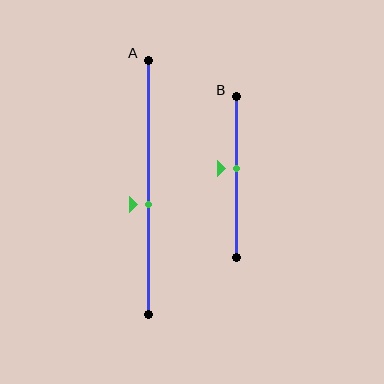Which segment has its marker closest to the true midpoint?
Segment B has its marker closest to the true midpoint.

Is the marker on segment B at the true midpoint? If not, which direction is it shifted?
No, the marker on segment B is shifted upward by about 6% of the segment length.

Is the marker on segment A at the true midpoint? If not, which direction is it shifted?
No, the marker on segment A is shifted downward by about 7% of the segment length.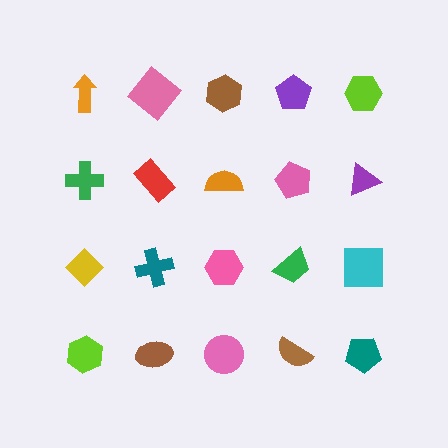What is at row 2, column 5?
A purple triangle.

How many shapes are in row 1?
5 shapes.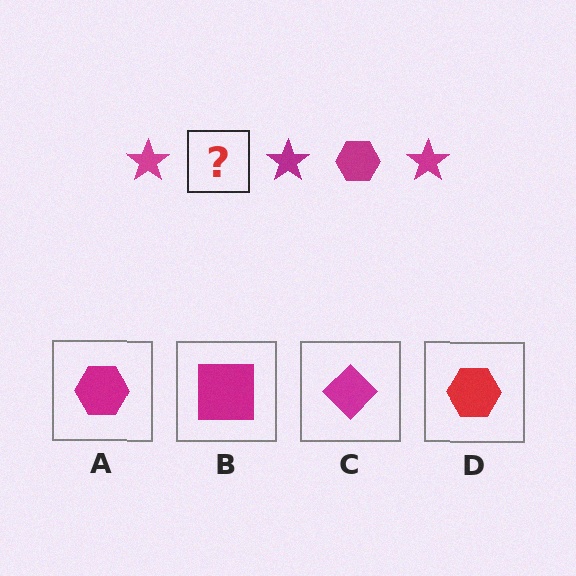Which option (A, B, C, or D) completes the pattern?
A.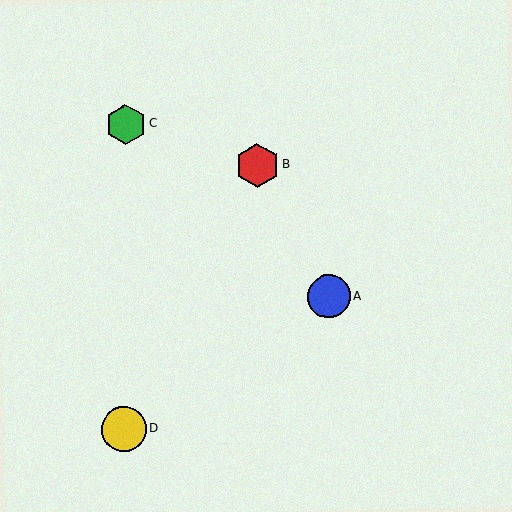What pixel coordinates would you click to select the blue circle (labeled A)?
Click at (329, 296) to select the blue circle A.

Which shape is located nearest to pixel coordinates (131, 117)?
The green hexagon (labeled C) at (126, 124) is nearest to that location.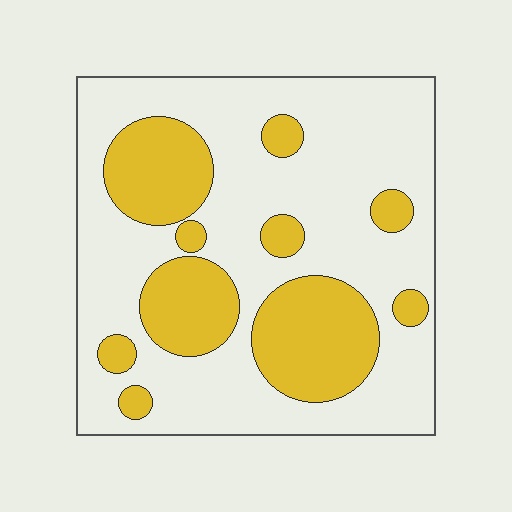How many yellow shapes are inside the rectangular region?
10.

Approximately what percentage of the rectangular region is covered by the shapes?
Approximately 30%.